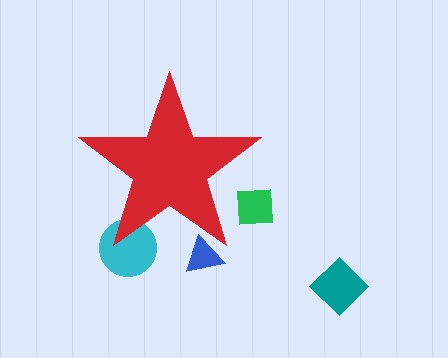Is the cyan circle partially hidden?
Yes, the cyan circle is partially hidden behind the red star.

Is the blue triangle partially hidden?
Yes, the blue triangle is partially hidden behind the red star.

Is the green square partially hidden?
Yes, the green square is partially hidden behind the red star.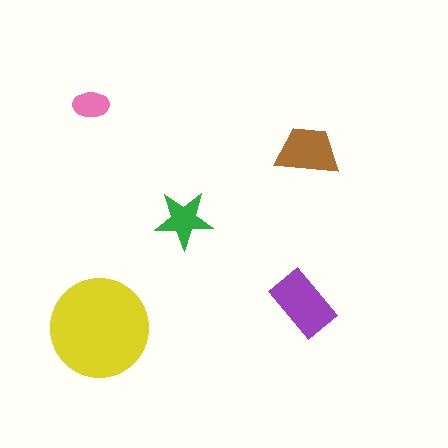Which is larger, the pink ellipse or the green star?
The green star.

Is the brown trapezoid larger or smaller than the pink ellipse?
Larger.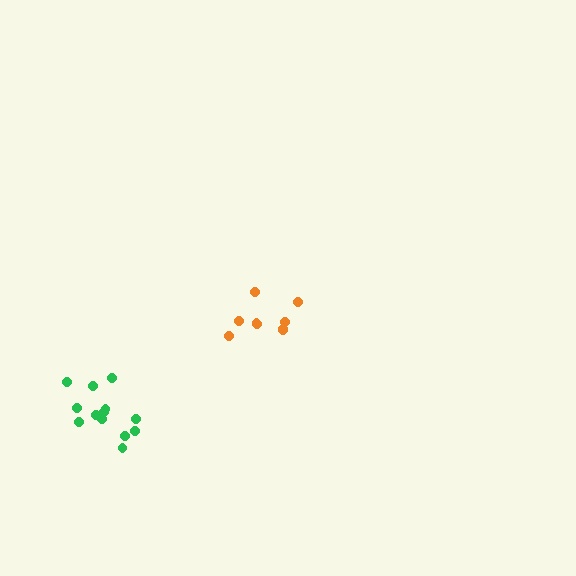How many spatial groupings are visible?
There are 2 spatial groupings.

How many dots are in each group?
Group 1: 9 dots, Group 2: 13 dots (22 total).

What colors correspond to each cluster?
The clusters are colored: orange, green.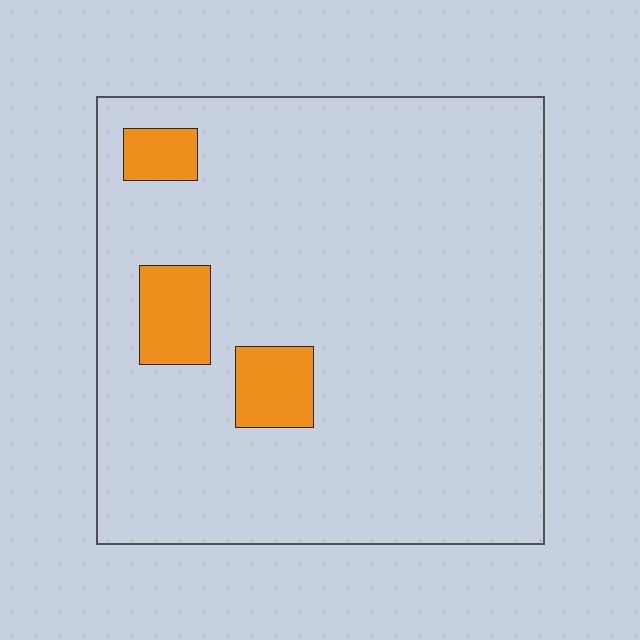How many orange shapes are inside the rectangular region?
3.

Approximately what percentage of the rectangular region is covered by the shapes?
Approximately 10%.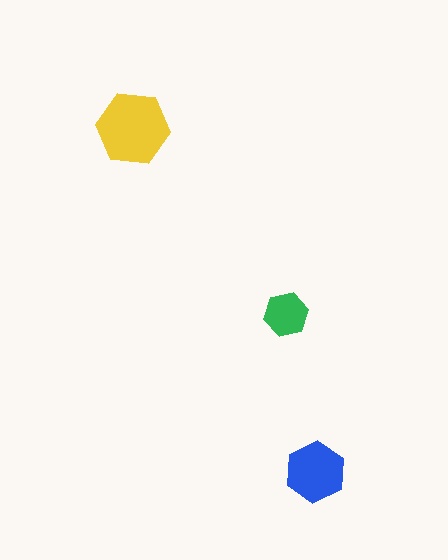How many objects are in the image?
There are 3 objects in the image.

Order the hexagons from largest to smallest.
the yellow one, the blue one, the green one.